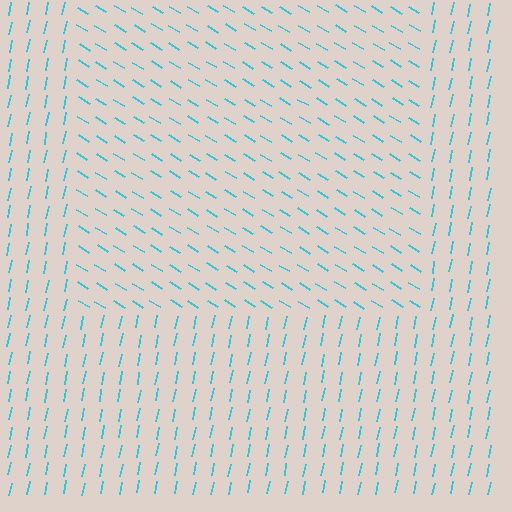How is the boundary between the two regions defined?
The boundary is defined purely by a change in line orientation (approximately 70 degrees difference). All lines are the same color and thickness.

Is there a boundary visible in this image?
Yes, there is a texture boundary formed by a change in line orientation.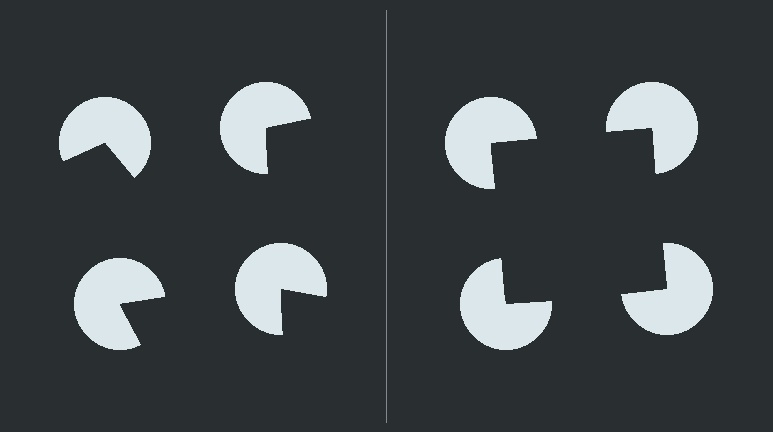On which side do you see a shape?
An illusory square appears on the right side. On the left side the wedge cuts are rotated, so no coherent shape forms.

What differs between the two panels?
The pac-man discs are positioned identically on both sides; only the wedge orientations differ. On the right they align to a square; on the left they are misaligned.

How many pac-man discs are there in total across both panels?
8 — 4 on each side.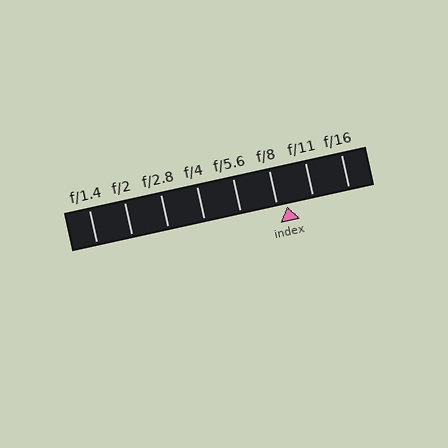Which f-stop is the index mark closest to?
The index mark is closest to f/8.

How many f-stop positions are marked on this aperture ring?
There are 8 f-stop positions marked.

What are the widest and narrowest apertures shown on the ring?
The widest aperture shown is f/1.4 and the narrowest is f/16.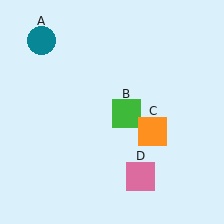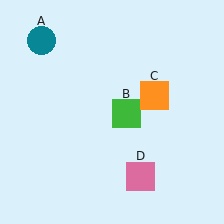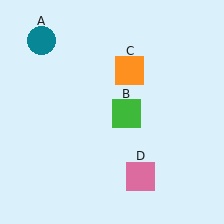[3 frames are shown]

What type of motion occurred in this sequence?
The orange square (object C) rotated counterclockwise around the center of the scene.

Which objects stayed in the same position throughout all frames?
Teal circle (object A) and green square (object B) and pink square (object D) remained stationary.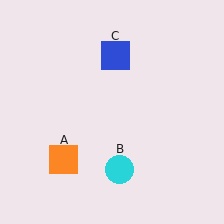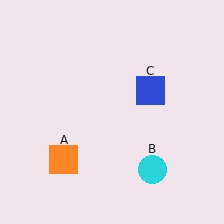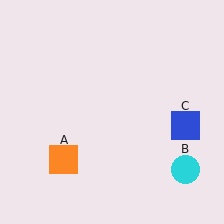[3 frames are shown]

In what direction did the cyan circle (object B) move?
The cyan circle (object B) moved right.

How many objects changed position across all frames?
2 objects changed position: cyan circle (object B), blue square (object C).